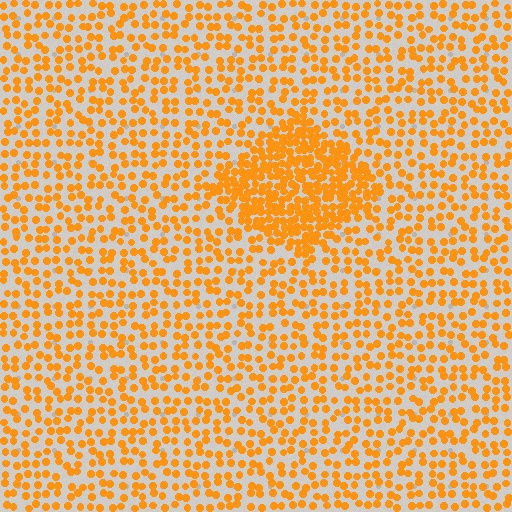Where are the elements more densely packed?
The elements are more densely packed inside the diamond boundary.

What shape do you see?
I see a diamond.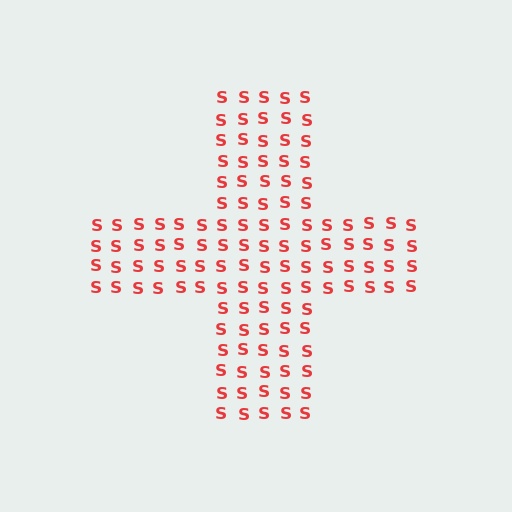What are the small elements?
The small elements are letter S's.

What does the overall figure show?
The overall figure shows a cross.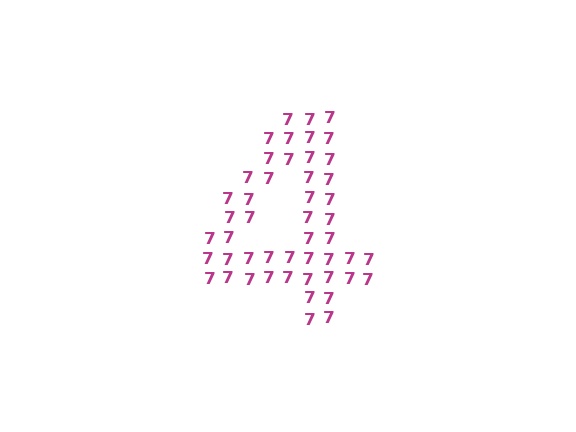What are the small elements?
The small elements are digit 7's.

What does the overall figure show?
The overall figure shows the digit 4.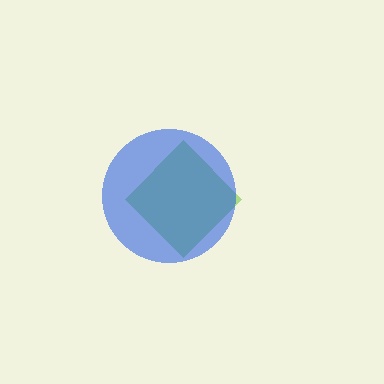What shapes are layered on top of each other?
The layered shapes are: a lime diamond, a blue circle.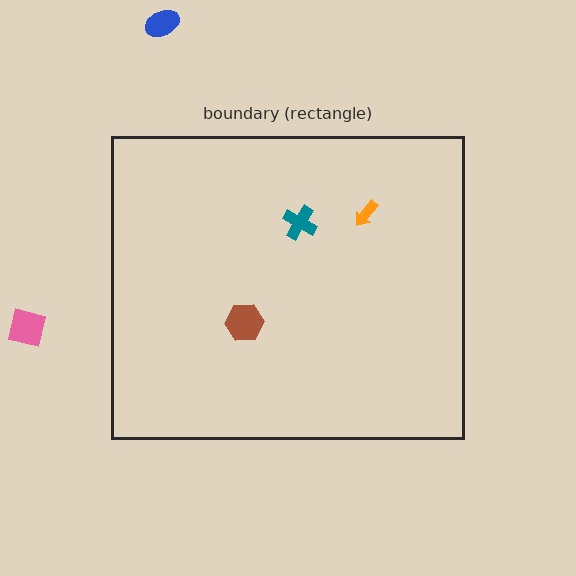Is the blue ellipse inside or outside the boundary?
Outside.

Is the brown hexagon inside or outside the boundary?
Inside.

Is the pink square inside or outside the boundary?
Outside.